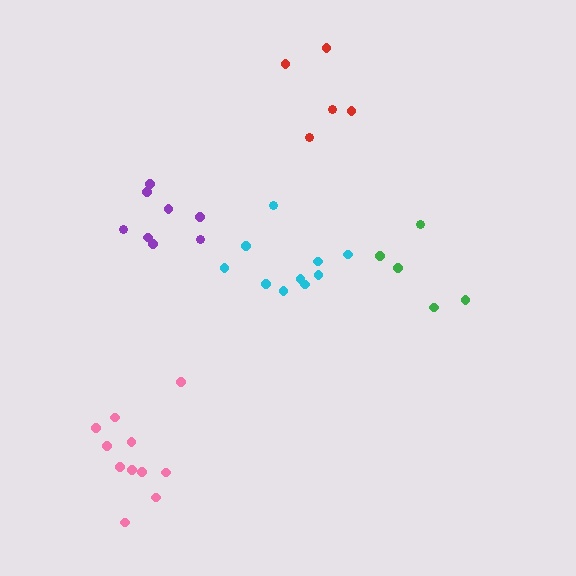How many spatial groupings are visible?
There are 5 spatial groupings.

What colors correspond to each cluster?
The clusters are colored: green, purple, red, cyan, pink.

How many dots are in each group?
Group 1: 5 dots, Group 2: 8 dots, Group 3: 5 dots, Group 4: 10 dots, Group 5: 11 dots (39 total).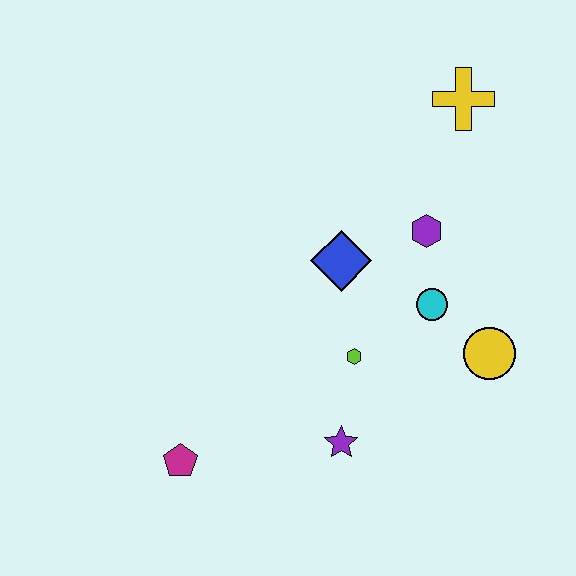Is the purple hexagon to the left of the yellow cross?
Yes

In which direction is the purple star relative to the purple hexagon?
The purple star is below the purple hexagon.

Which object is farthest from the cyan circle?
The magenta pentagon is farthest from the cyan circle.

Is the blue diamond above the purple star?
Yes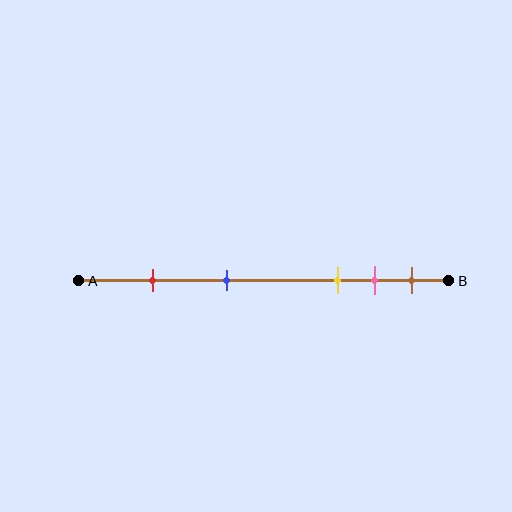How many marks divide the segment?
There are 5 marks dividing the segment.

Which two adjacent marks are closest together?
The pink and brown marks are the closest adjacent pair.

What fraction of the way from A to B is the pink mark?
The pink mark is approximately 80% (0.8) of the way from A to B.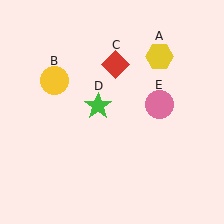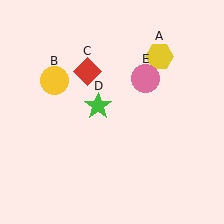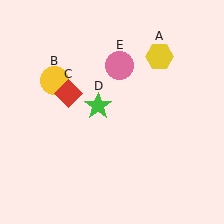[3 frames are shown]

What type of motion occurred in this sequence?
The red diamond (object C), pink circle (object E) rotated counterclockwise around the center of the scene.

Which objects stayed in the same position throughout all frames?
Yellow hexagon (object A) and yellow circle (object B) and green star (object D) remained stationary.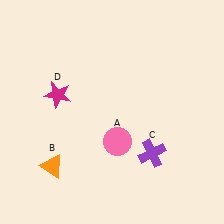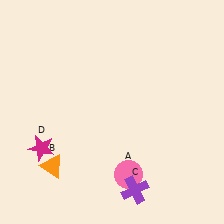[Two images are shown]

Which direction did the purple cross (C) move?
The purple cross (C) moved down.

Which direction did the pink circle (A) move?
The pink circle (A) moved down.